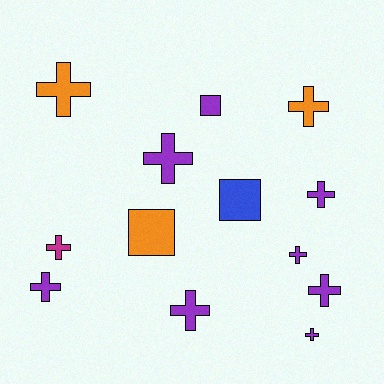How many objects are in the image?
There are 13 objects.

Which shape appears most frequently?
Cross, with 10 objects.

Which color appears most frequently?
Purple, with 8 objects.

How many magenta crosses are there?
There is 1 magenta cross.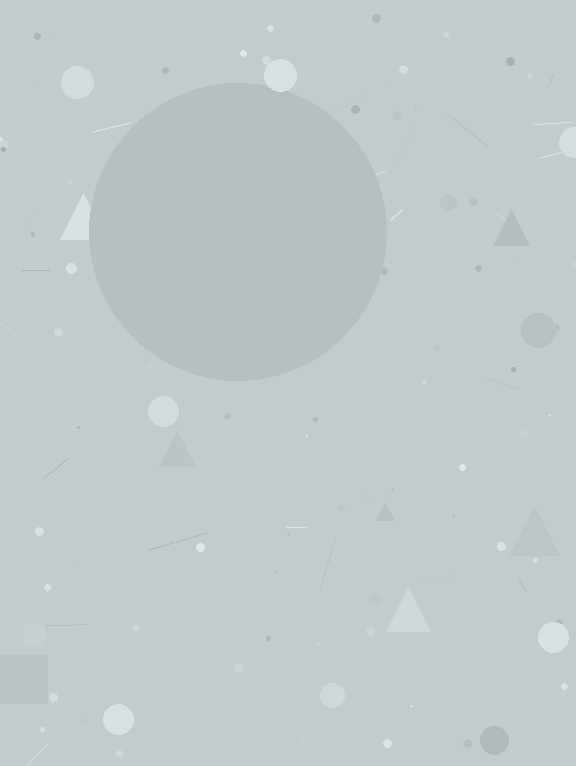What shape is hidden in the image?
A circle is hidden in the image.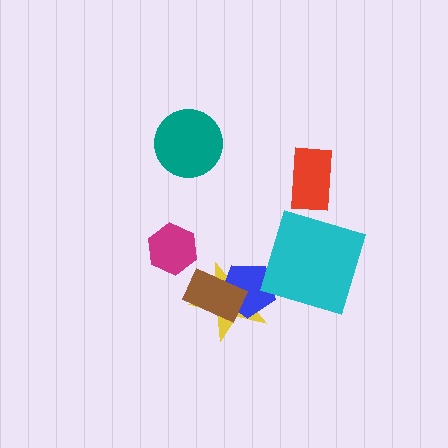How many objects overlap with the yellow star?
2 objects overlap with the yellow star.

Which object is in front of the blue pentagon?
The brown rectangle is in front of the blue pentagon.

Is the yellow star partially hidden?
Yes, it is partially covered by another shape.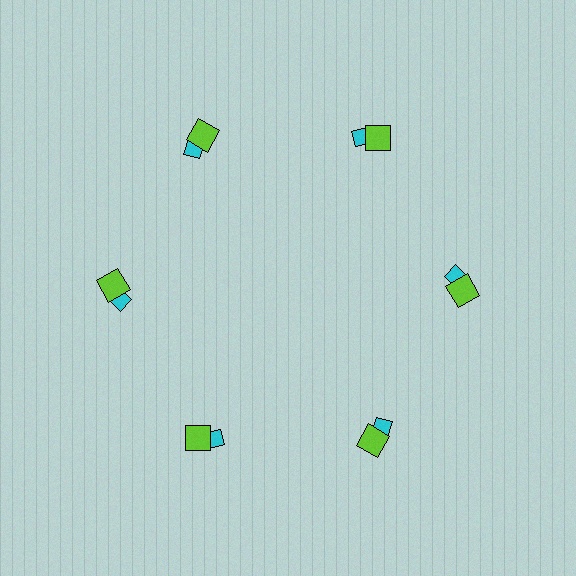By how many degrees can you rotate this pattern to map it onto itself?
The pattern maps onto itself every 60 degrees of rotation.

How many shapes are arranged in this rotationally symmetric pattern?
There are 12 shapes, arranged in 6 groups of 2.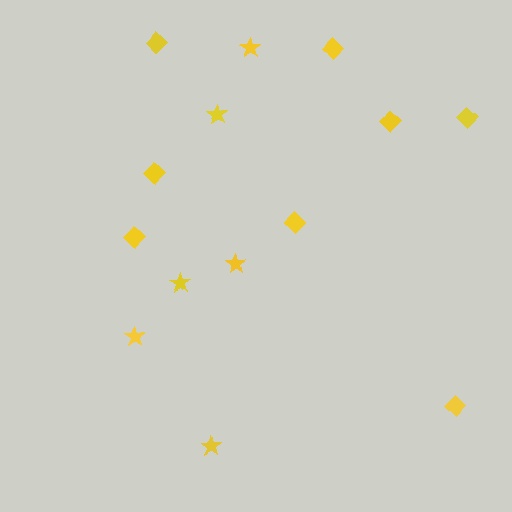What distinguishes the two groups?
There are 2 groups: one group of stars (6) and one group of diamonds (8).